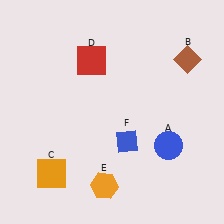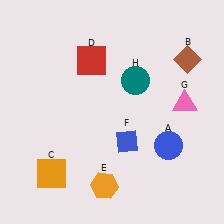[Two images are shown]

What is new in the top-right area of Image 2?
A teal circle (H) was added in the top-right area of Image 2.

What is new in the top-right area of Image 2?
A pink triangle (G) was added in the top-right area of Image 2.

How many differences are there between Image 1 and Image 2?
There are 2 differences between the two images.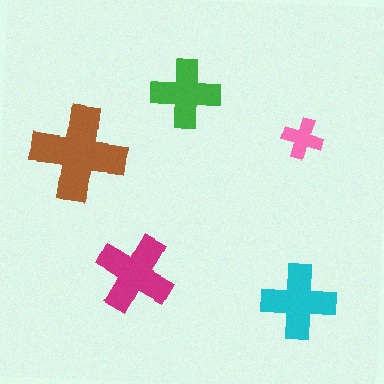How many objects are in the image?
There are 5 objects in the image.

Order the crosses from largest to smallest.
the brown one, the magenta one, the cyan one, the green one, the pink one.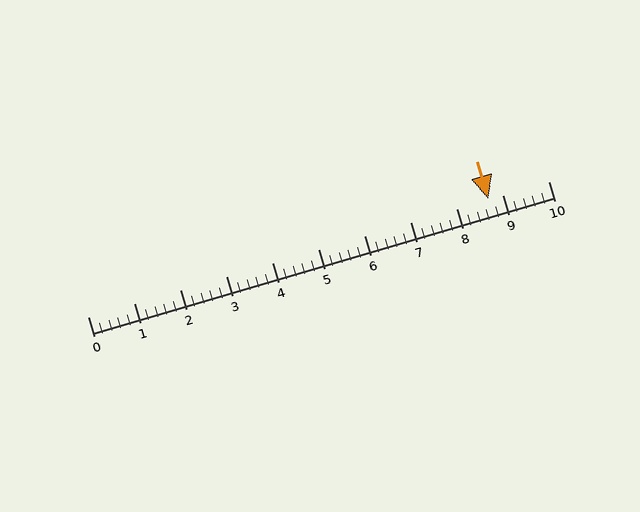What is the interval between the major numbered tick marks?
The major tick marks are spaced 1 units apart.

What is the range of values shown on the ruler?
The ruler shows values from 0 to 10.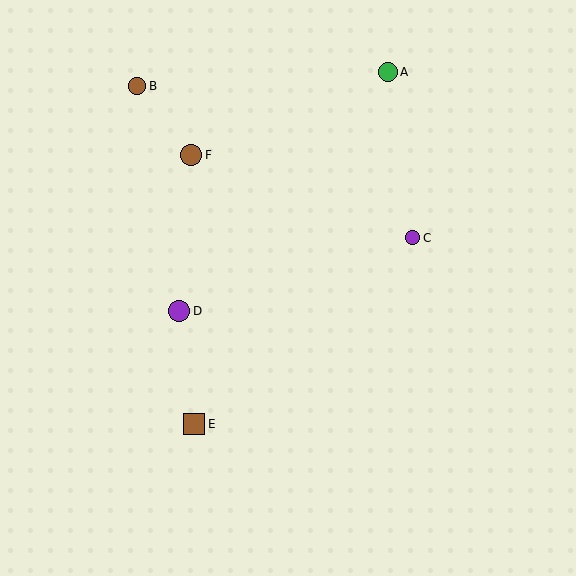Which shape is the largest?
The brown circle (labeled F) is the largest.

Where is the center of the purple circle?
The center of the purple circle is at (413, 238).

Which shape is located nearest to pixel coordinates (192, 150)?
The brown circle (labeled F) at (191, 155) is nearest to that location.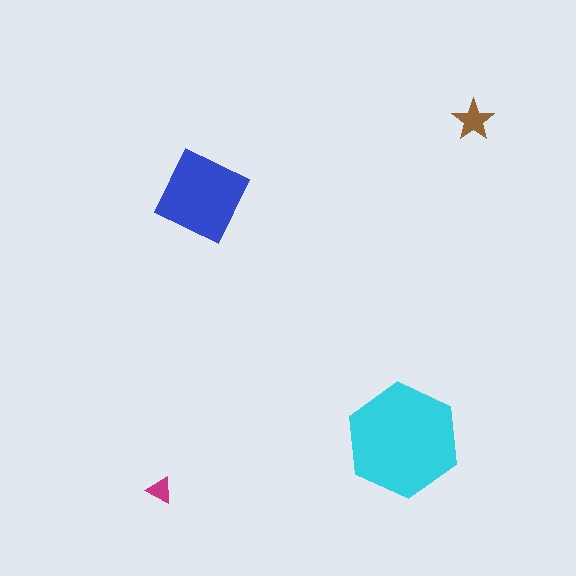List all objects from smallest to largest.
The magenta triangle, the brown star, the blue square, the cyan hexagon.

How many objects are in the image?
There are 4 objects in the image.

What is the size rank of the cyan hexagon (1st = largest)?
1st.